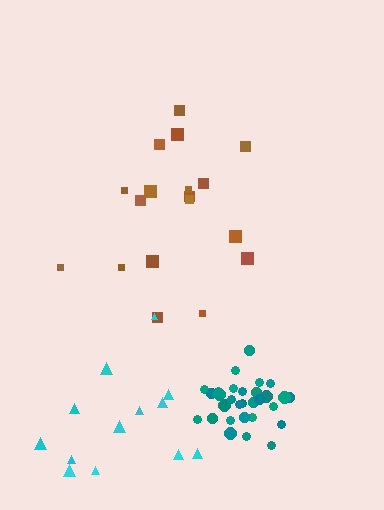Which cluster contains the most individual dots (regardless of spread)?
Teal (31).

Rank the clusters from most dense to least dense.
teal, cyan, brown.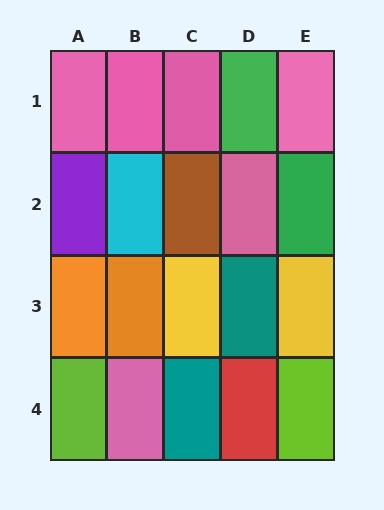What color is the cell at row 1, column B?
Pink.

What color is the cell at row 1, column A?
Pink.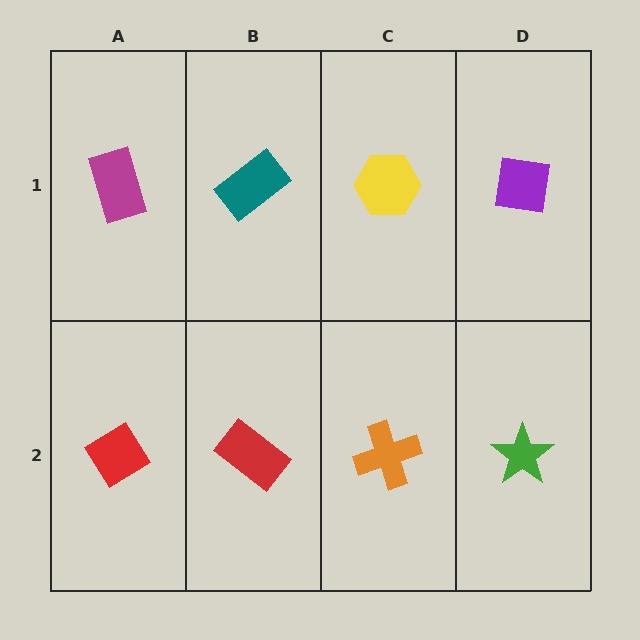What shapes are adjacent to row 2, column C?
A yellow hexagon (row 1, column C), a red rectangle (row 2, column B), a green star (row 2, column D).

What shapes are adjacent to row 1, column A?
A red diamond (row 2, column A), a teal rectangle (row 1, column B).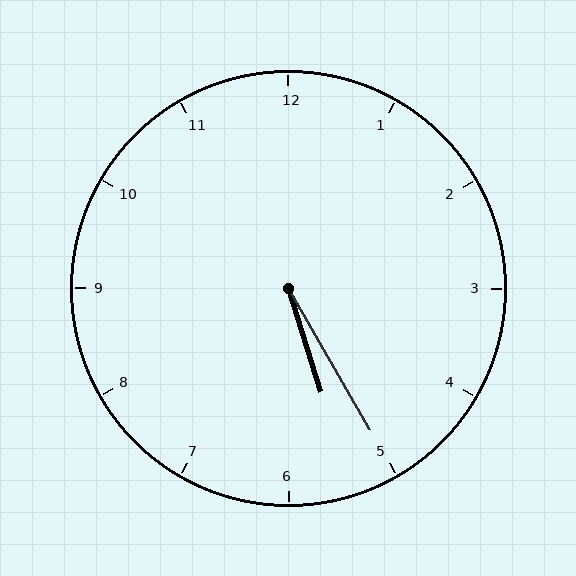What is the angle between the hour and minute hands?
Approximately 12 degrees.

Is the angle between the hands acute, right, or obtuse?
It is acute.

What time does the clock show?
5:25.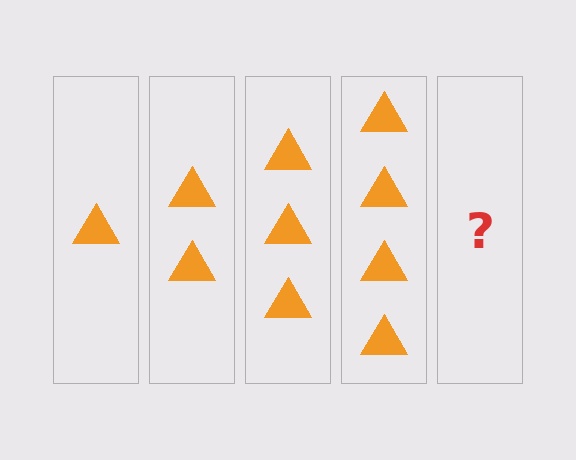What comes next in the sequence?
The next element should be 5 triangles.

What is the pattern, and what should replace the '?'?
The pattern is that each step adds one more triangle. The '?' should be 5 triangles.